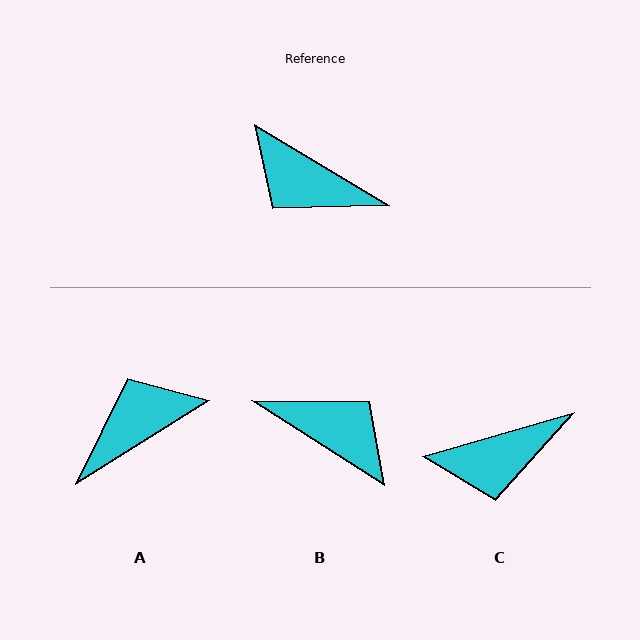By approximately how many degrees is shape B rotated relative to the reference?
Approximately 178 degrees counter-clockwise.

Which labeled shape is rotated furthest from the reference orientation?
B, about 178 degrees away.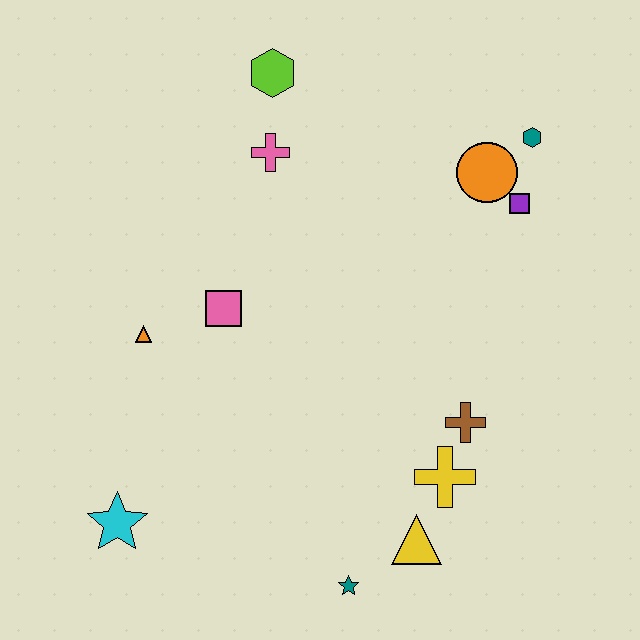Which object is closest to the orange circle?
The purple square is closest to the orange circle.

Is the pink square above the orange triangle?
Yes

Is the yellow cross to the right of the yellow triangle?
Yes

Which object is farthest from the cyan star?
The teal hexagon is farthest from the cyan star.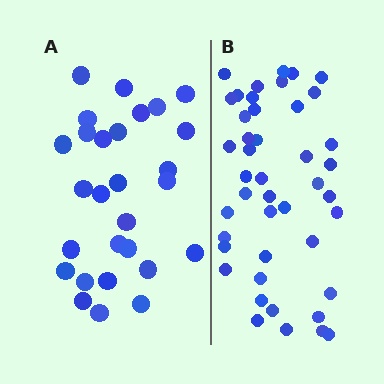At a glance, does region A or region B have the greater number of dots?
Region B (the right region) has more dots.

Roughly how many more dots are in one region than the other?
Region B has approximately 15 more dots than region A.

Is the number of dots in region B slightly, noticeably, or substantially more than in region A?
Region B has substantially more. The ratio is roughly 1.6 to 1.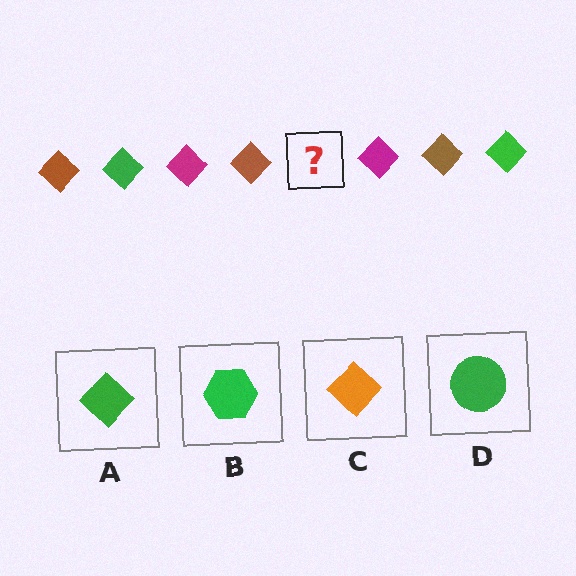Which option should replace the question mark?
Option A.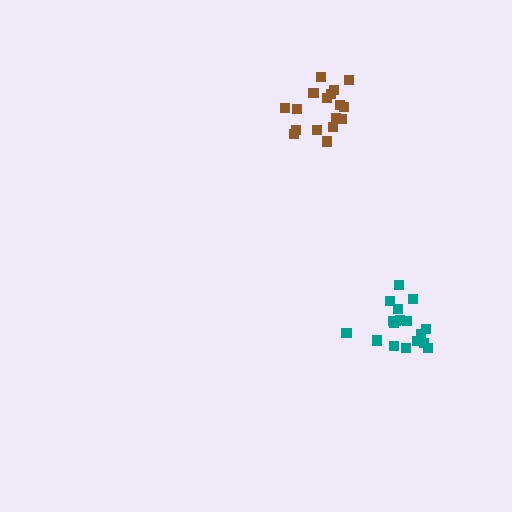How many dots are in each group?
Group 1: 18 dots, Group 2: 17 dots (35 total).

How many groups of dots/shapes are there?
There are 2 groups.